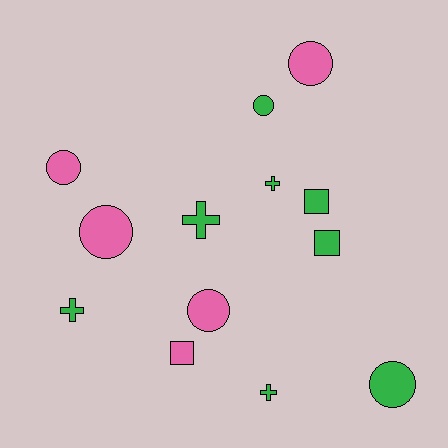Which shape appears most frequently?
Circle, with 6 objects.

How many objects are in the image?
There are 13 objects.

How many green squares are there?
There are 2 green squares.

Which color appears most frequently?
Green, with 8 objects.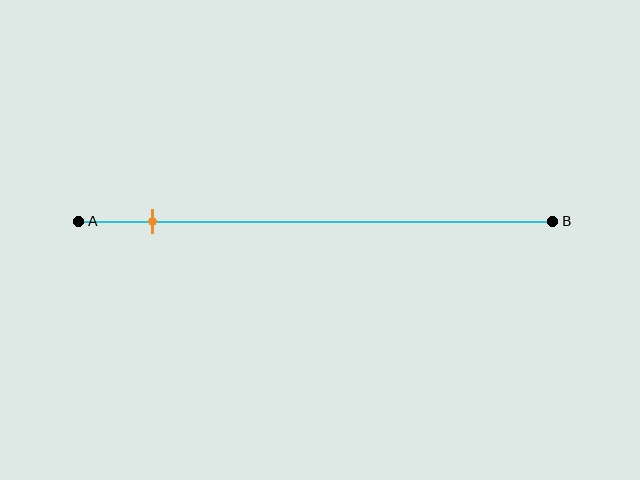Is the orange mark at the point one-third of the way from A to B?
No, the mark is at about 15% from A, not at the 33% one-third point.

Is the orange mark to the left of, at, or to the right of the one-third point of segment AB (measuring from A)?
The orange mark is to the left of the one-third point of segment AB.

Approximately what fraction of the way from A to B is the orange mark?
The orange mark is approximately 15% of the way from A to B.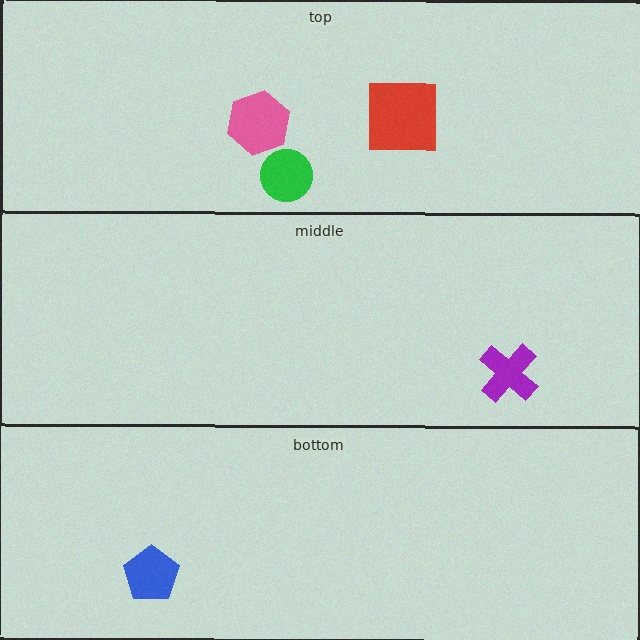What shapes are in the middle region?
The purple cross.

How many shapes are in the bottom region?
1.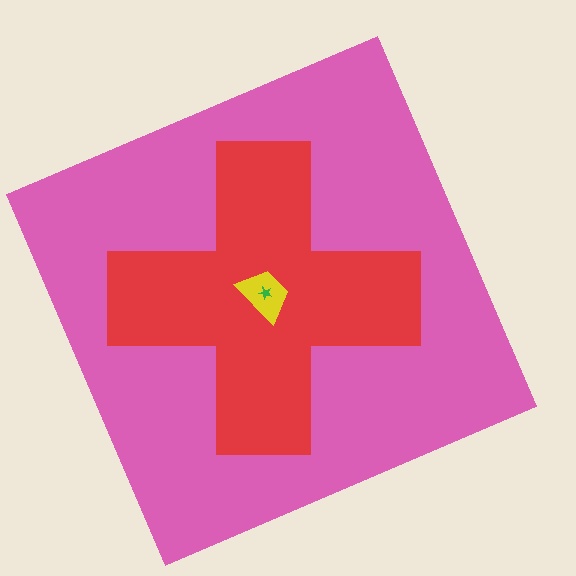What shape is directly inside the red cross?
The yellow trapezoid.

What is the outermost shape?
The pink square.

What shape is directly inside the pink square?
The red cross.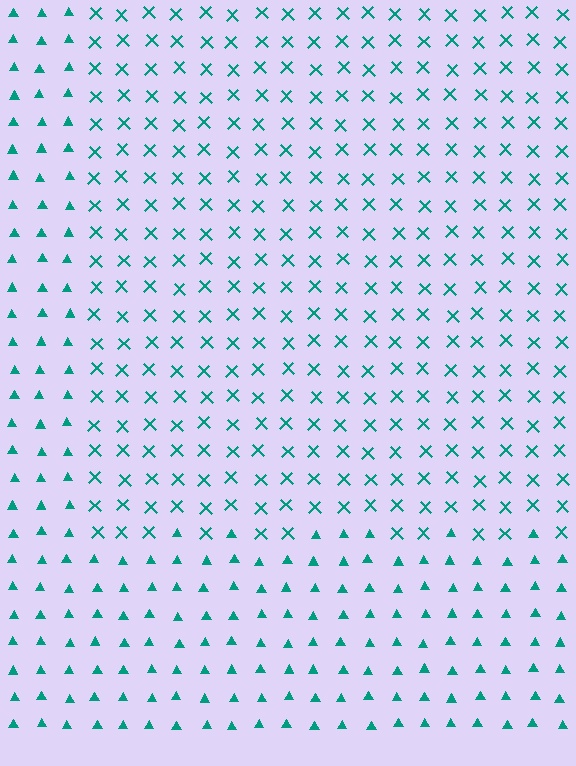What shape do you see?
I see a rectangle.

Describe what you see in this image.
The image is filled with small teal elements arranged in a uniform grid. A rectangle-shaped region contains X marks, while the surrounding area contains triangles. The boundary is defined purely by the change in element shape.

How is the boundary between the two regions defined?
The boundary is defined by a change in element shape: X marks inside vs. triangles outside. All elements share the same color and spacing.